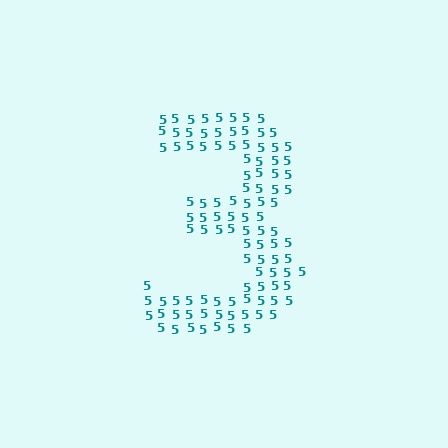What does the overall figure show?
The overall figure shows the digit 3.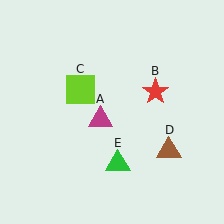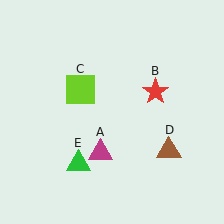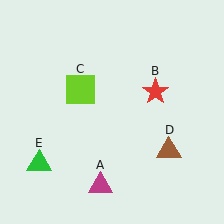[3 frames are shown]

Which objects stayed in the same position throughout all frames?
Red star (object B) and lime square (object C) and brown triangle (object D) remained stationary.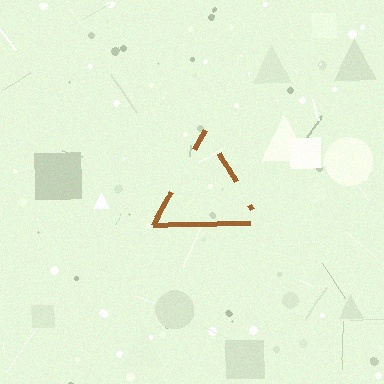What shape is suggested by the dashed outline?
The dashed outline suggests a triangle.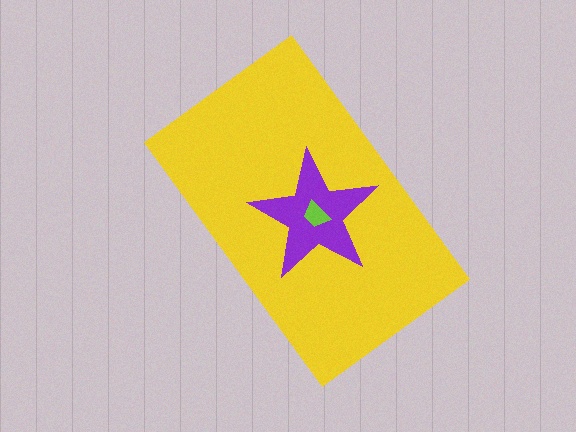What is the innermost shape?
The lime trapezoid.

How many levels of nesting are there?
3.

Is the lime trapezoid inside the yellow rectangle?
Yes.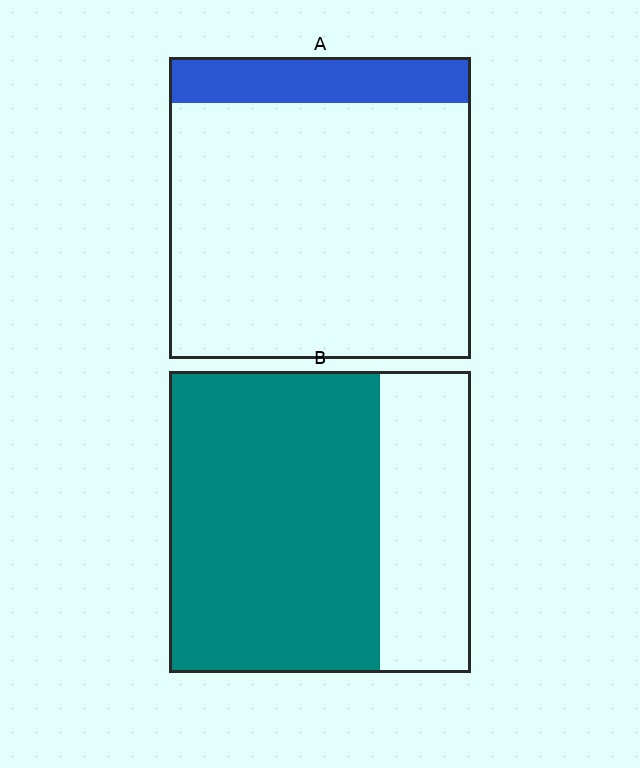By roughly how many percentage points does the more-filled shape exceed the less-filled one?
By roughly 55 percentage points (B over A).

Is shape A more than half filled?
No.